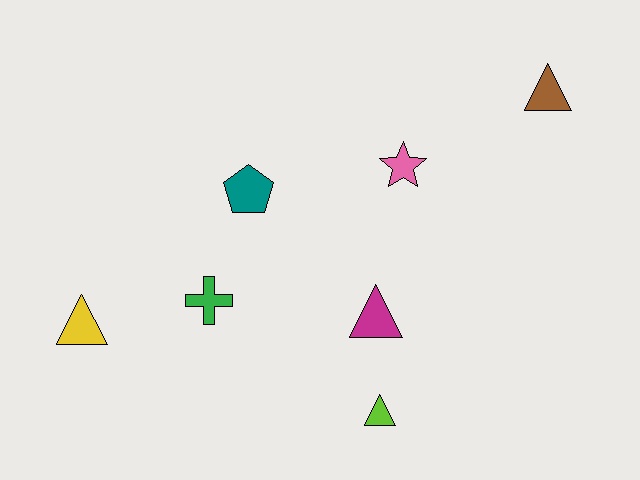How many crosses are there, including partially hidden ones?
There is 1 cross.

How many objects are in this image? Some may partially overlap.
There are 7 objects.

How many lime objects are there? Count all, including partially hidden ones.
There is 1 lime object.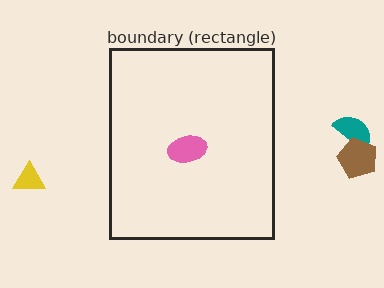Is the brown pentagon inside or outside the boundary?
Outside.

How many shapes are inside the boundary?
1 inside, 3 outside.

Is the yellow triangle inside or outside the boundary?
Outside.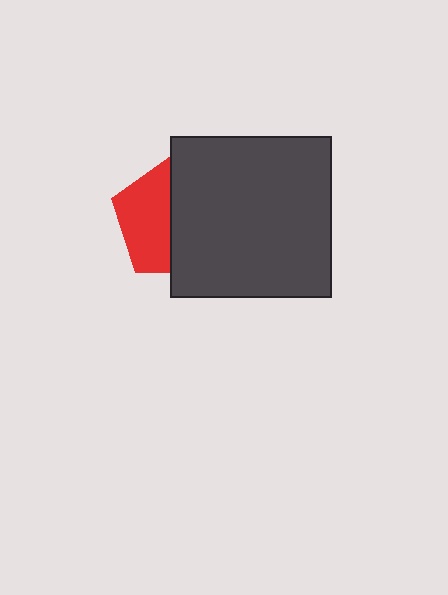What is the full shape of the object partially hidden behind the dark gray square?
The partially hidden object is a red pentagon.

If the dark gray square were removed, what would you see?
You would see the complete red pentagon.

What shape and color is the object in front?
The object in front is a dark gray square.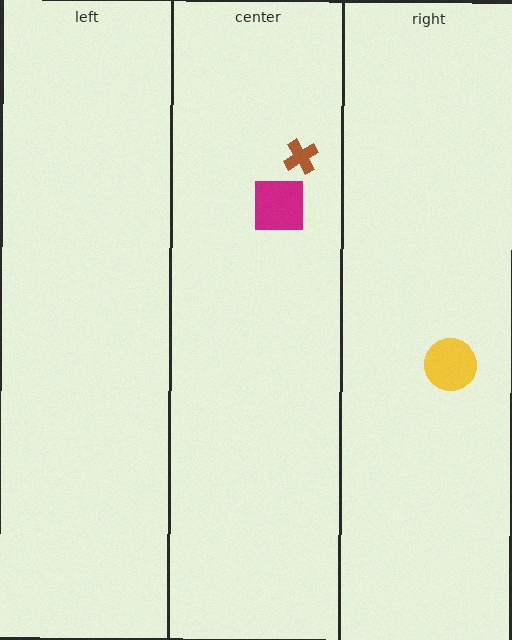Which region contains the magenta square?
The center region.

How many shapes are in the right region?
1.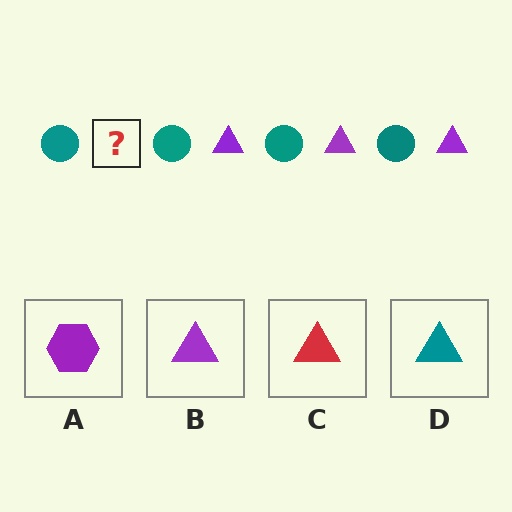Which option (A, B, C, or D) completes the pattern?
B.